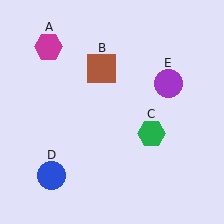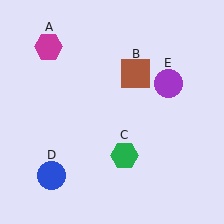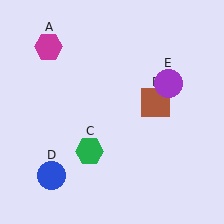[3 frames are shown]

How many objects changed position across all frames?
2 objects changed position: brown square (object B), green hexagon (object C).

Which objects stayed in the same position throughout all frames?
Magenta hexagon (object A) and blue circle (object D) and purple circle (object E) remained stationary.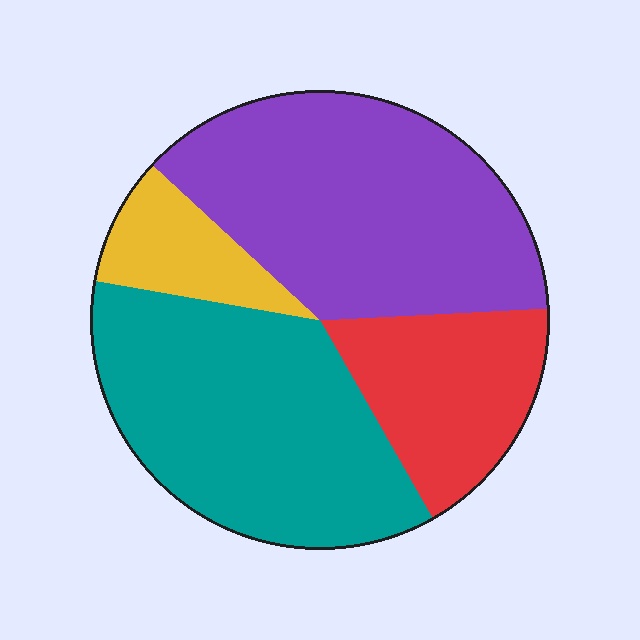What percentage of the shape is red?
Red takes up between a sixth and a third of the shape.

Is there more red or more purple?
Purple.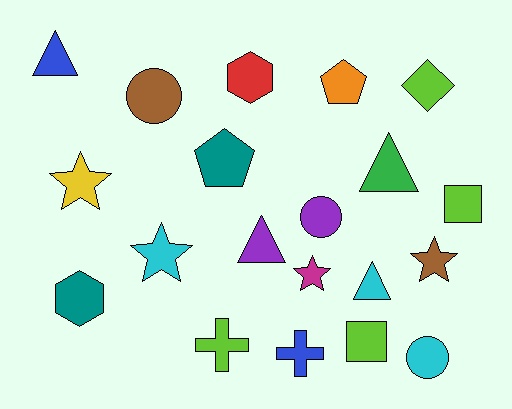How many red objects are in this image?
There is 1 red object.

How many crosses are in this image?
There are 2 crosses.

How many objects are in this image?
There are 20 objects.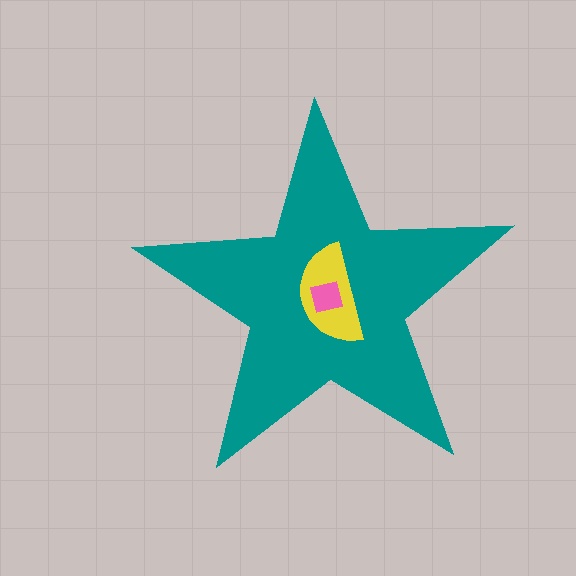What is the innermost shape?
The pink square.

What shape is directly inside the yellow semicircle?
The pink square.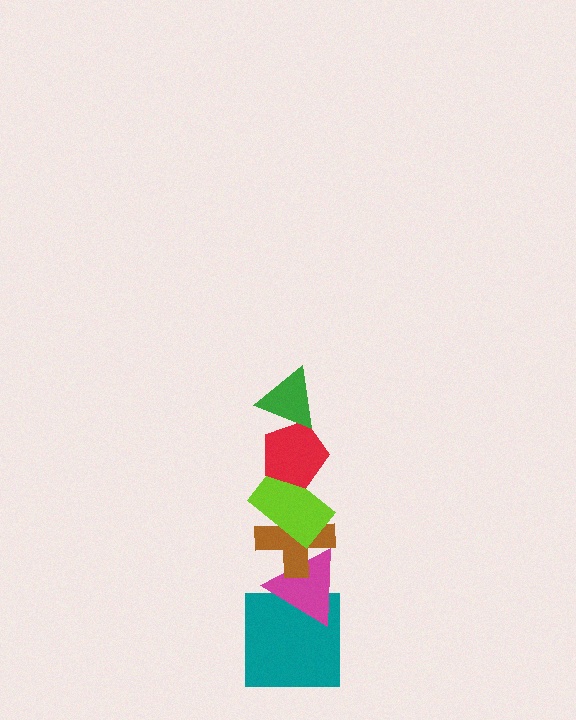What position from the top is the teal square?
The teal square is 6th from the top.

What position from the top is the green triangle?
The green triangle is 1st from the top.